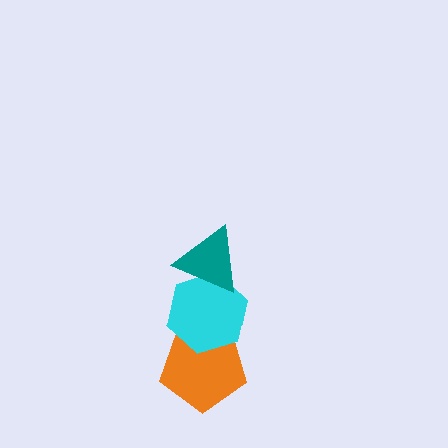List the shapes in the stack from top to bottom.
From top to bottom: the teal triangle, the cyan hexagon, the orange pentagon.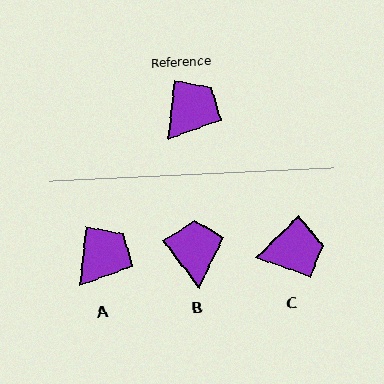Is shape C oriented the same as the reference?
No, it is off by about 39 degrees.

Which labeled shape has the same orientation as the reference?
A.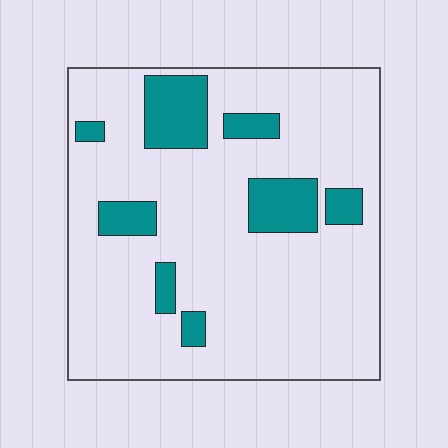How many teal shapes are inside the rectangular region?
8.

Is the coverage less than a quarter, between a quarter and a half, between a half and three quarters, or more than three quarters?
Less than a quarter.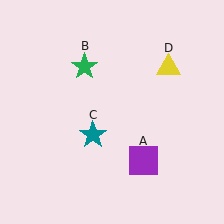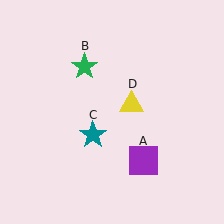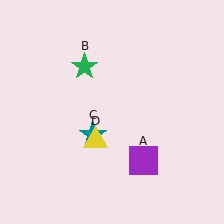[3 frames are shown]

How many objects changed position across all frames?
1 object changed position: yellow triangle (object D).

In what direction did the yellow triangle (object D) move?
The yellow triangle (object D) moved down and to the left.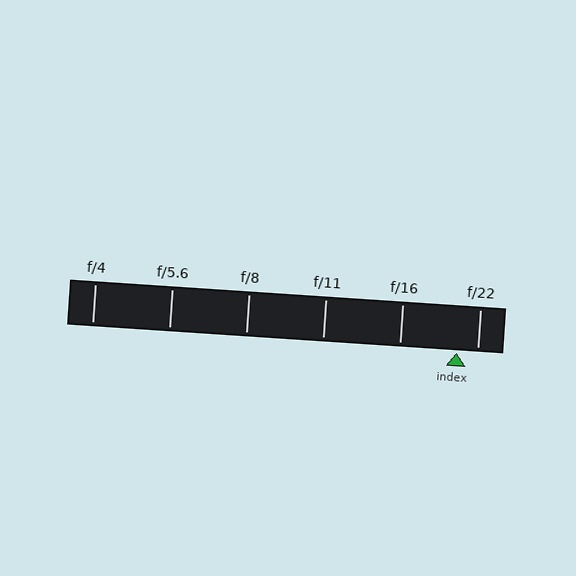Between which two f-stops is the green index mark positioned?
The index mark is between f/16 and f/22.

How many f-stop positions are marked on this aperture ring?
There are 6 f-stop positions marked.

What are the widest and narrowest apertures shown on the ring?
The widest aperture shown is f/4 and the narrowest is f/22.